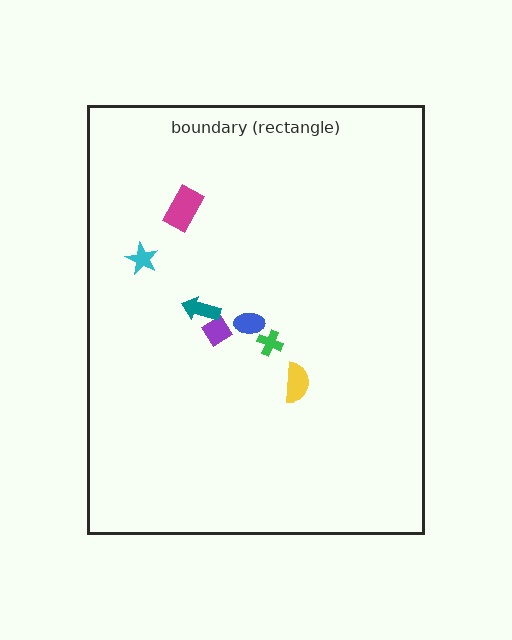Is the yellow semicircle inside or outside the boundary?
Inside.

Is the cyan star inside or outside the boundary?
Inside.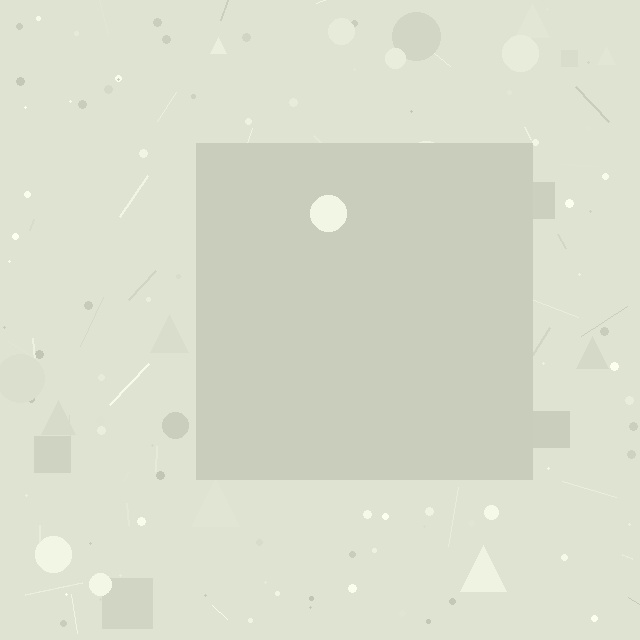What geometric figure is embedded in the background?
A square is embedded in the background.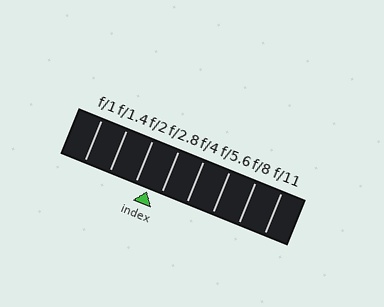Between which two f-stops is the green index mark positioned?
The index mark is between f/2 and f/2.8.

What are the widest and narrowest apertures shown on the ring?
The widest aperture shown is f/1 and the narrowest is f/11.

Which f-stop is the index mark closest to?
The index mark is closest to f/2.8.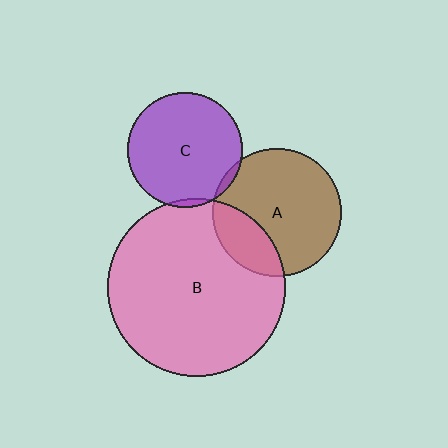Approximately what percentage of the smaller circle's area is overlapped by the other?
Approximately 5%.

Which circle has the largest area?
Circle B (pink).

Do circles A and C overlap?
Yes.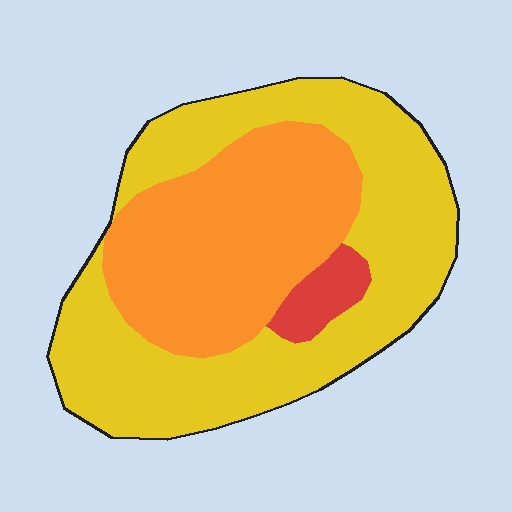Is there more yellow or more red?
Yellow.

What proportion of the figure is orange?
Orange takes up about three eighths (3/8) of the figure.